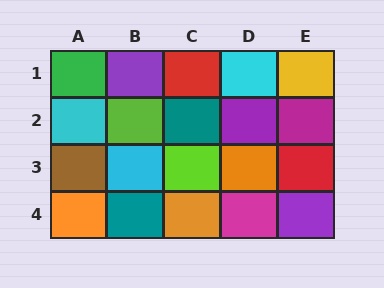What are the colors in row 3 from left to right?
Brown, cyan, lime, orange, red.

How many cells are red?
2 cells are red.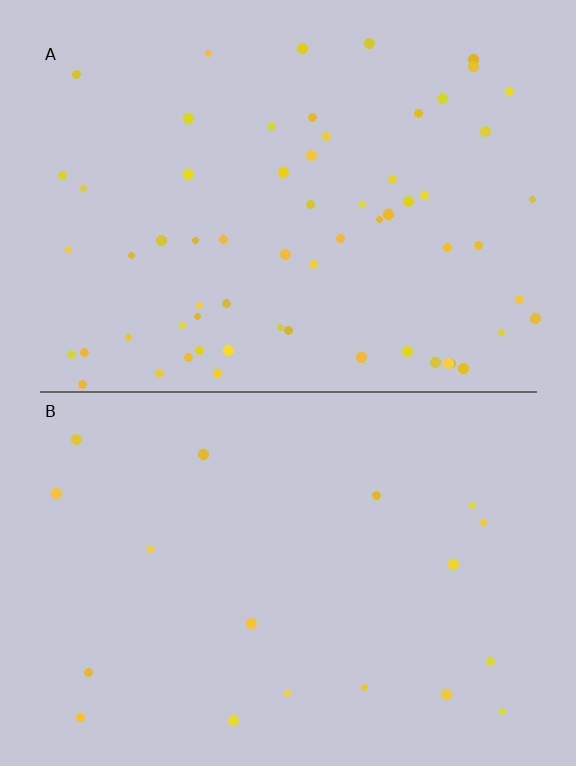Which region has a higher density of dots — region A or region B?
A (the top).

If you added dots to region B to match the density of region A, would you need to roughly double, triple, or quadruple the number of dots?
Approximately triple.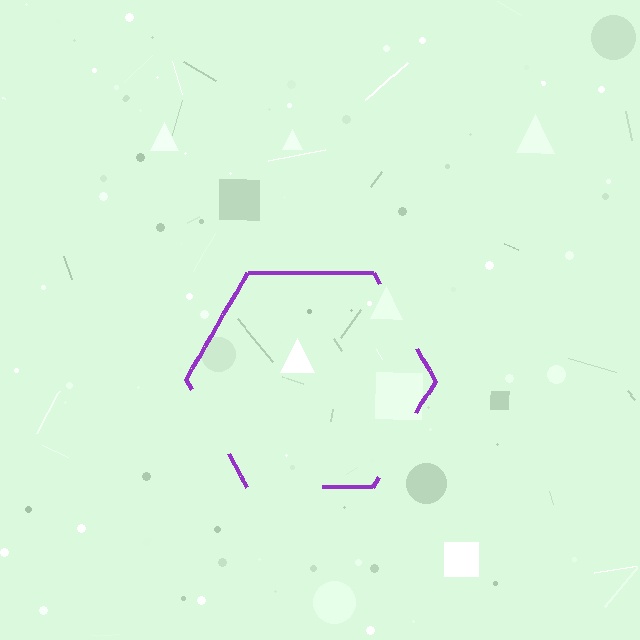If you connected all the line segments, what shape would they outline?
They would outline a hexagon.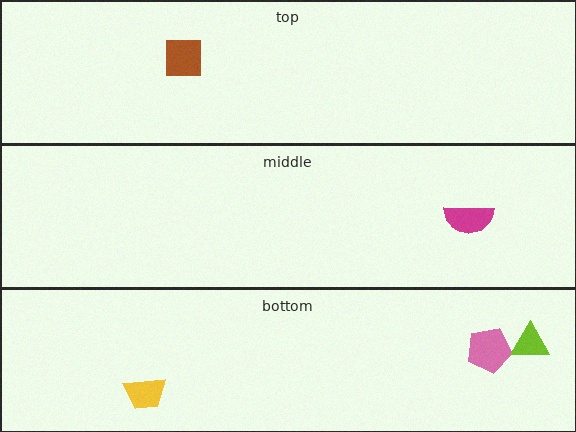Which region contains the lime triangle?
The bottom region.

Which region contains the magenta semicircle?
The middle region.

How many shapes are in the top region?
1.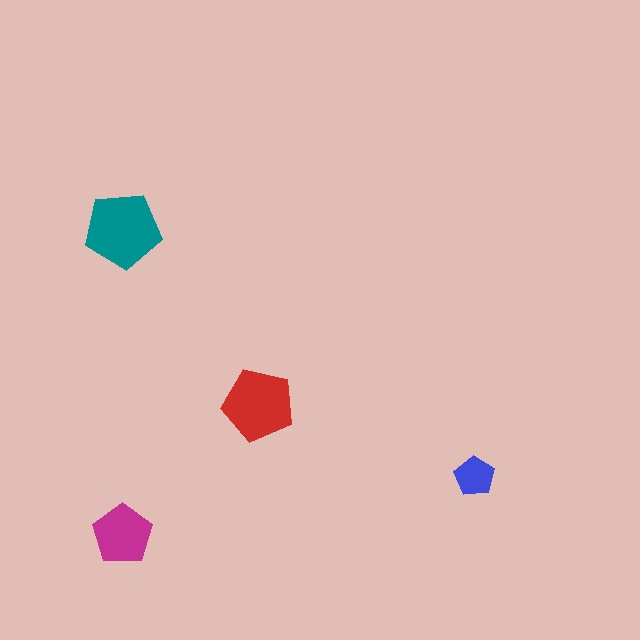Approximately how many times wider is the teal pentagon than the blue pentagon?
About 2 times wider.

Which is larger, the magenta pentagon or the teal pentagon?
The teal one.